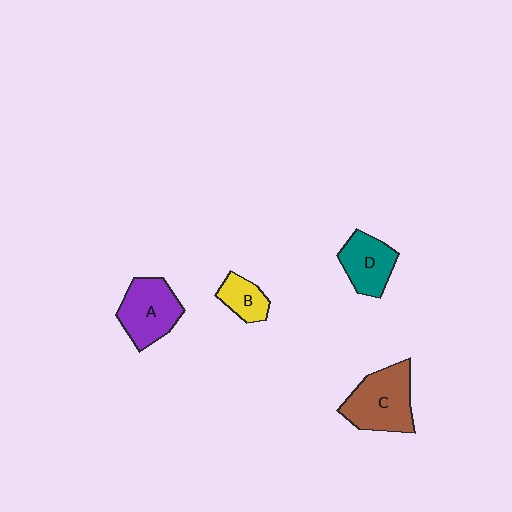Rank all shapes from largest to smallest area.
From largest to smallest: C (brown), A (purple), D (teal), B (yellow).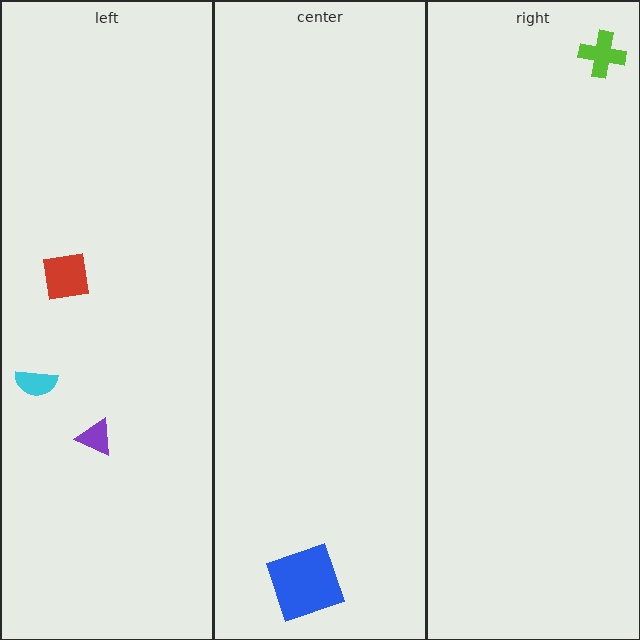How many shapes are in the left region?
3.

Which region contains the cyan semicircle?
The left region.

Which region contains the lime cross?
The right region.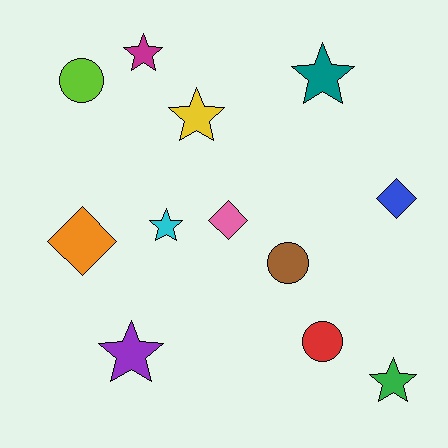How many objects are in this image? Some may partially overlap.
There are 12 objects.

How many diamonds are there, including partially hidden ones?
There are 3 diamonds.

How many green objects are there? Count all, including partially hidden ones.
There is 1 green object.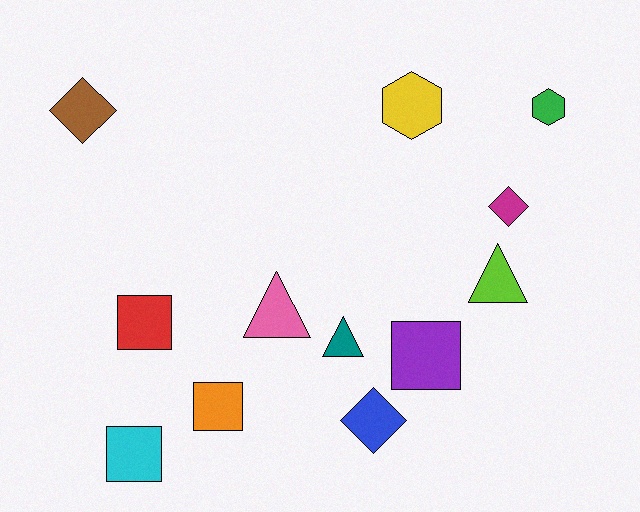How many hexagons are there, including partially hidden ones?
There are 2 hexagons.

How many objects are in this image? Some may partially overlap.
There are 12 objects.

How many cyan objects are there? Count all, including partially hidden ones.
There is 1 cyan object.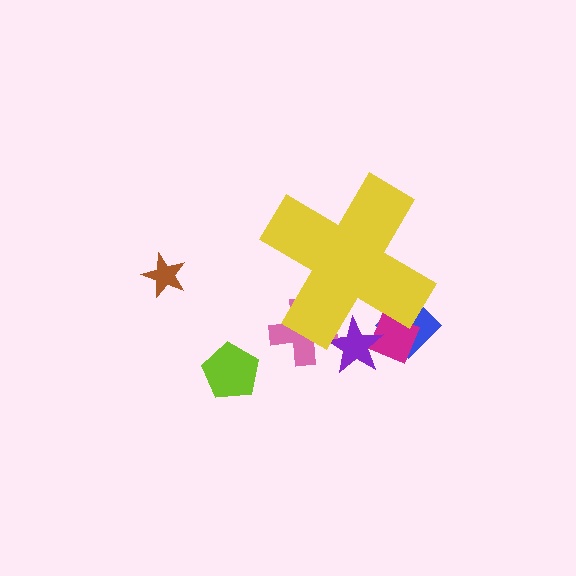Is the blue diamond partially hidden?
Yes, the blue diamond is partially hidden behind the yellow cross.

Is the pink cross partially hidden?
Yes, the pink cross is partially hidden behind the yellow cross.